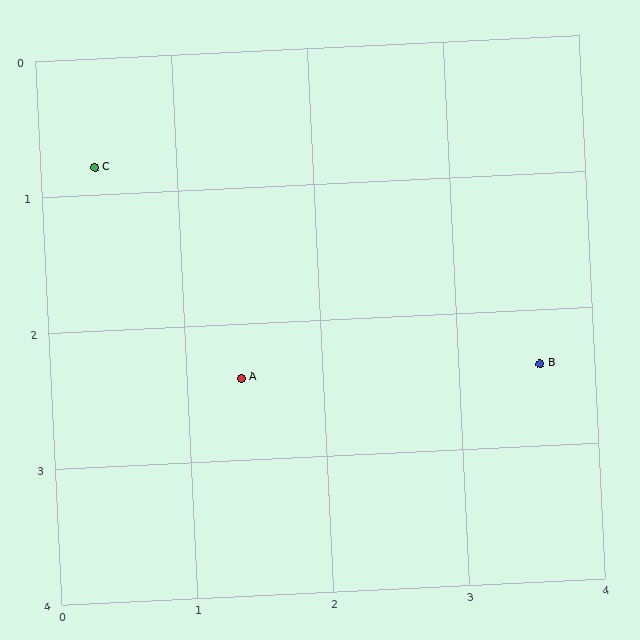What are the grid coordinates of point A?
Point A is at approximately (1.4, 2.4).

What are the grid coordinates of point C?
Point C is at approximately (0.4, 0.8).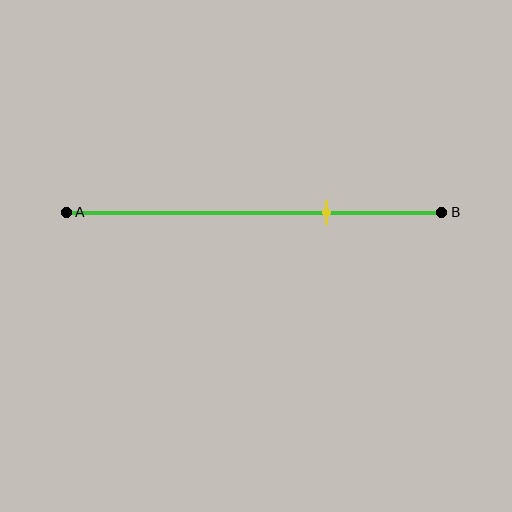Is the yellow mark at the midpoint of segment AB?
No, the mark is at about 70% from A, not at the 50% midpoint.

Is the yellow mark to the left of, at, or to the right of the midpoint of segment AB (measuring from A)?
The yellow mark is to the right of the midpoint of segment AB.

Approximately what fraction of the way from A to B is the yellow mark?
The yellow mark is approximately 70% of the way from A to B.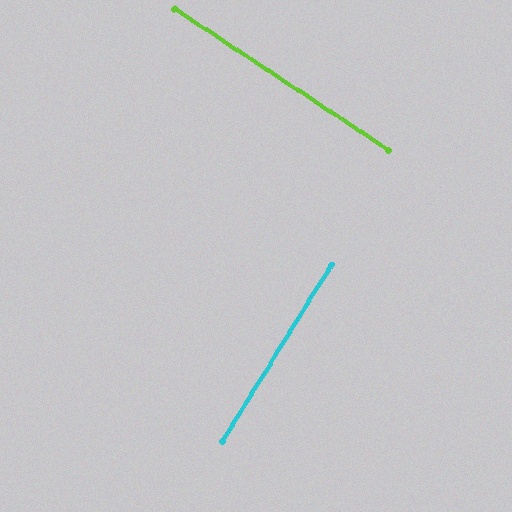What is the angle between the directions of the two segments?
Approximately 89 degrees.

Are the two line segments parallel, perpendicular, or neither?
Perpendicular — they meet at approximately 89°.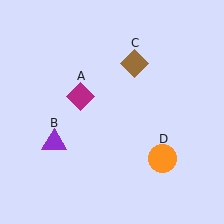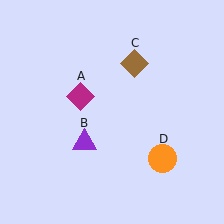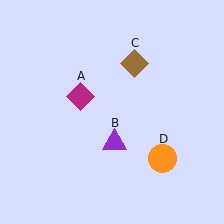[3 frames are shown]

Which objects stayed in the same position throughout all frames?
Magenta diamond (object A) and brown diamond (object C) and orange circle (object D) remained stationary.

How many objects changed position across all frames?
1 object changed position: purple triangle (object B).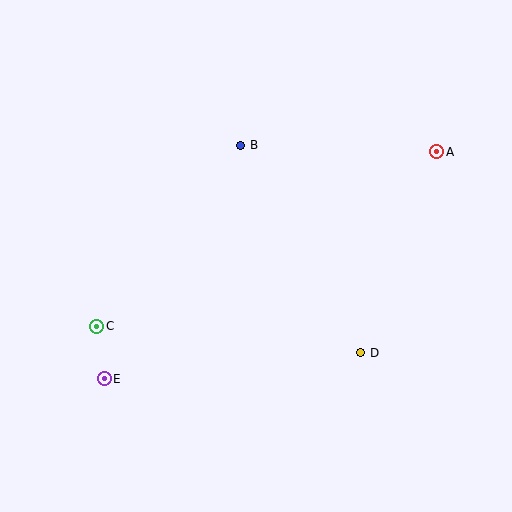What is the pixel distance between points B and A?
The distance between B and A is 196 pixels.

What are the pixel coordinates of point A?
Point A is at (437, 152).